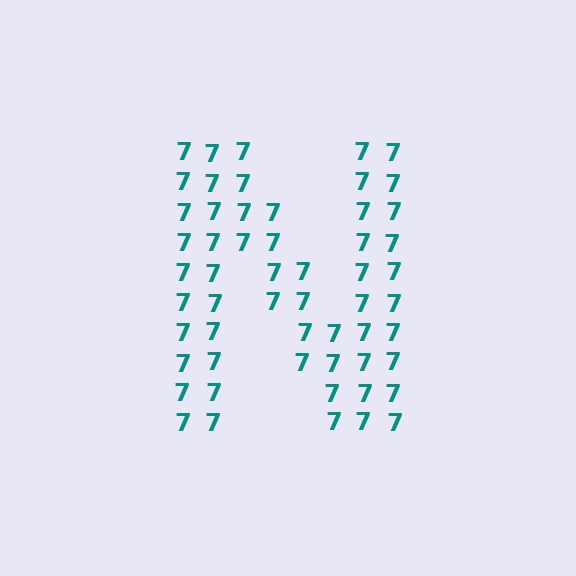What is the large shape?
The large shape is the letter N.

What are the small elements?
The small elements are digit 7's.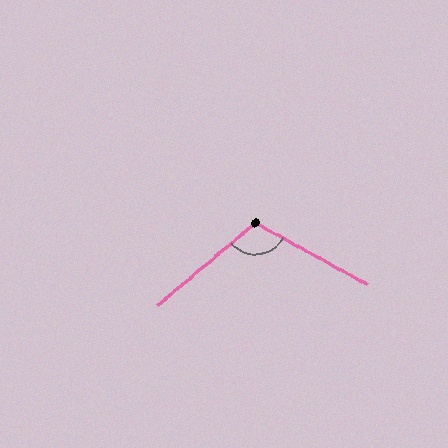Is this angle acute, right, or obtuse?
It is obtuse.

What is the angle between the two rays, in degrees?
Approximately 111 degrees.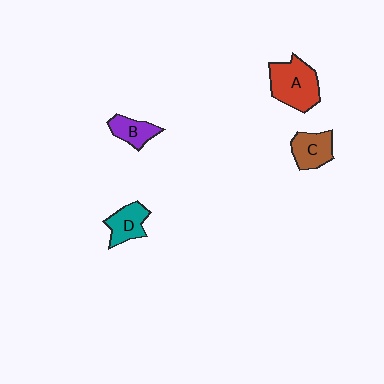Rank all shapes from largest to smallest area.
From largest to smallest: A (red), C (brown), D (teal), B (purple).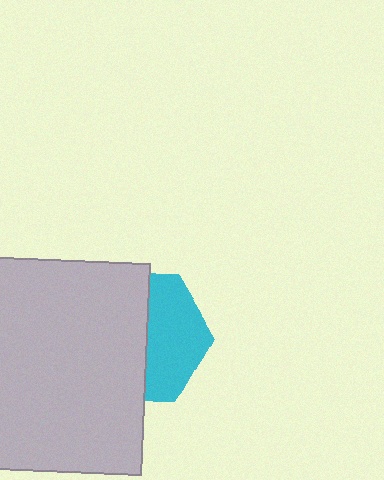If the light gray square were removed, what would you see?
You would see the complete cyan hexagon.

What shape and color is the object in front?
The object in front is a light gray square.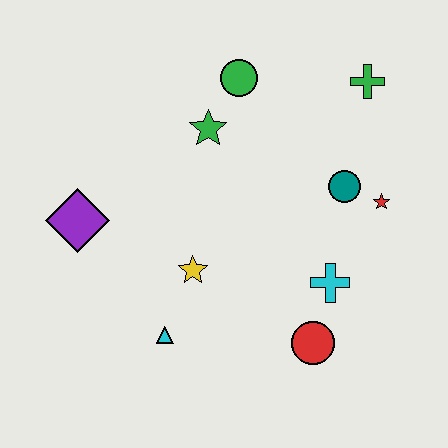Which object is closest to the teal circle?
The red star is closest to the teal circle.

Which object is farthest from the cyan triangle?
The green cross is farthest from the cyan triangle.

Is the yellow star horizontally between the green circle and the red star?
No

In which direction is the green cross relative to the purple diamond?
The green cross is to the right of the purple diamond.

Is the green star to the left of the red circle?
Yes